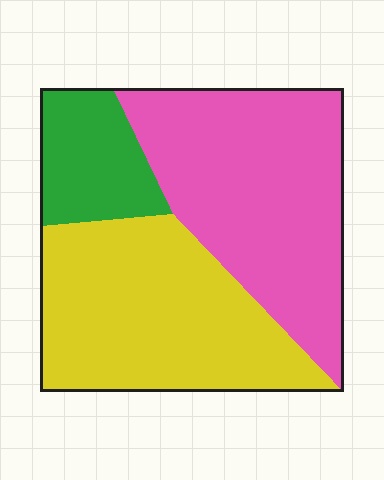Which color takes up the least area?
Green, at roughly 15%.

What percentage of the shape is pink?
Pink takes up about two fifths (2/5) of the shape.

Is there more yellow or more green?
Yellow.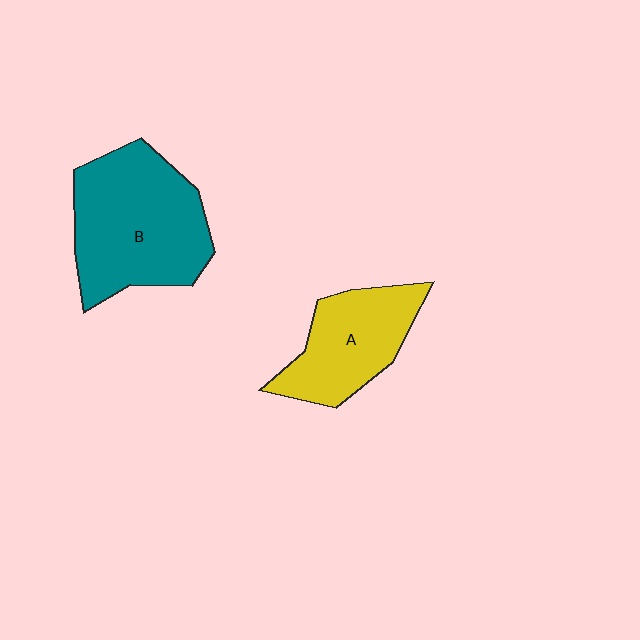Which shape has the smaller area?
Shape A (yellow).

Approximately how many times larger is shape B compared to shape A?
Approximately 1.5 times.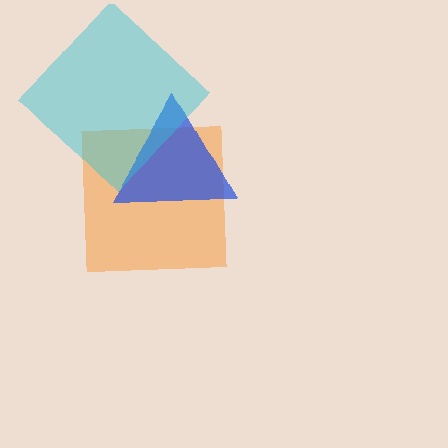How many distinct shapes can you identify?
There are 3 distinct shapes: an orange square, a blue triangle, a cyan diamond.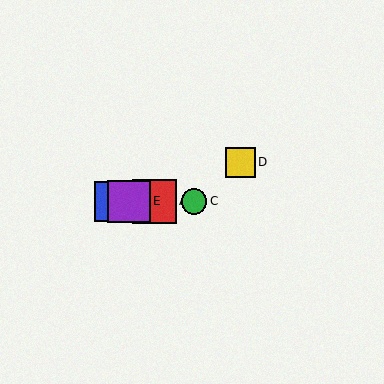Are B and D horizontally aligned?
No, B is at y≈202 and D is at y≈162.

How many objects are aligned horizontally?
4 objects (A, B, C, E) are aligned horizontally.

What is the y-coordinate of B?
Object B is at y≈202.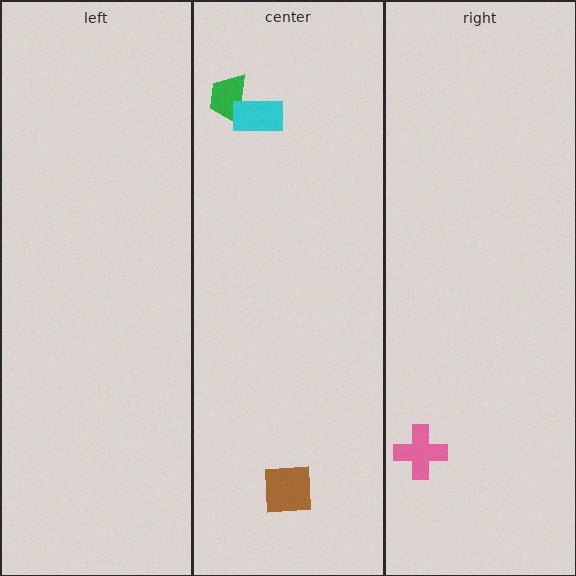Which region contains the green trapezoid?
The center region.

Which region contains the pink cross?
The right region.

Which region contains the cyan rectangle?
The center region.